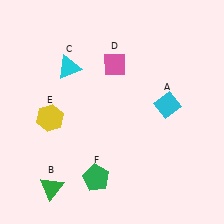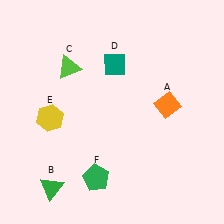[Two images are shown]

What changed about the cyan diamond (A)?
In Image 1, A is cyan. In Image 2, it changed to orange.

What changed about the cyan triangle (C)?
In Image 1, C is cyan. In Image 2, it changed to lime.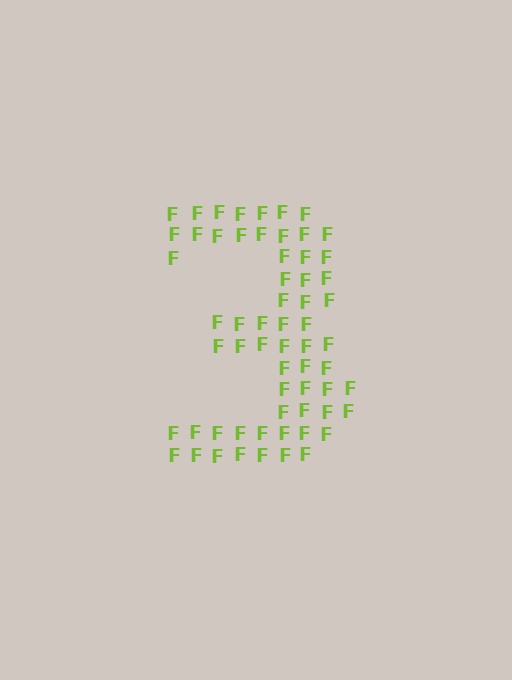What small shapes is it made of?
It is made of small letter F's.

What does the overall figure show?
The overall figure shows the digit 3.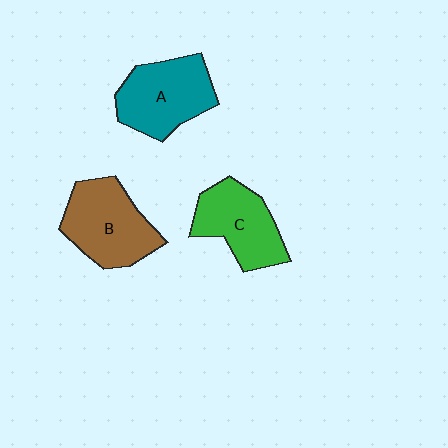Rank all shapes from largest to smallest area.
From largest to smallest: B (brown), A (teal), C (green).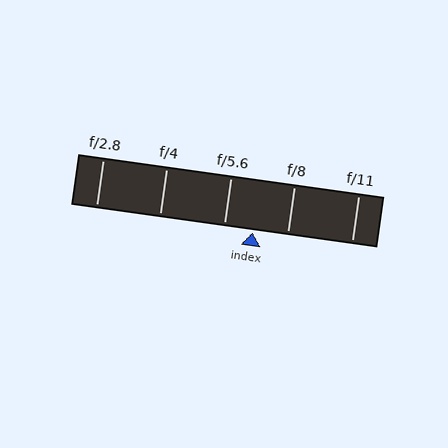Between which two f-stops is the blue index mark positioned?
The index mark is between f/5.6 and f/8.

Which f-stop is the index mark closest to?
The index mark is closest to f/5.6.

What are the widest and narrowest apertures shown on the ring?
The widest aperture shown is f/2.8 and the narrowest is f/11.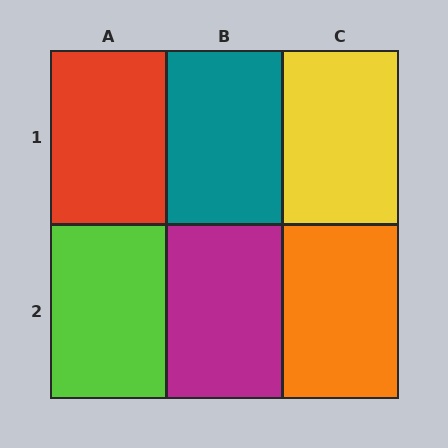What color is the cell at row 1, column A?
Red.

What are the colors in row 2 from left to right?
Lime, magenta, orange.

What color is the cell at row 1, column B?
Teal.